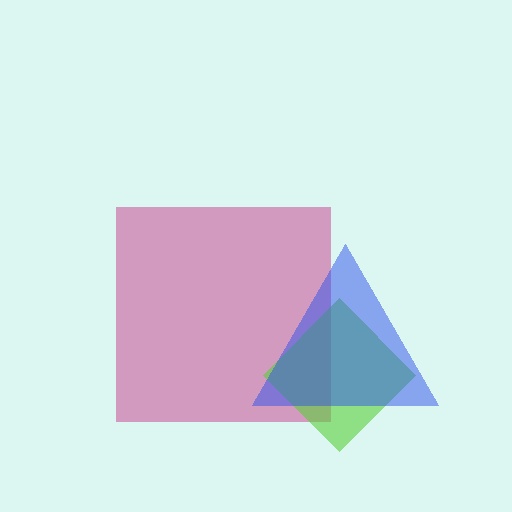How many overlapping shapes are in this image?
There are 3 overlapping shapes in the image.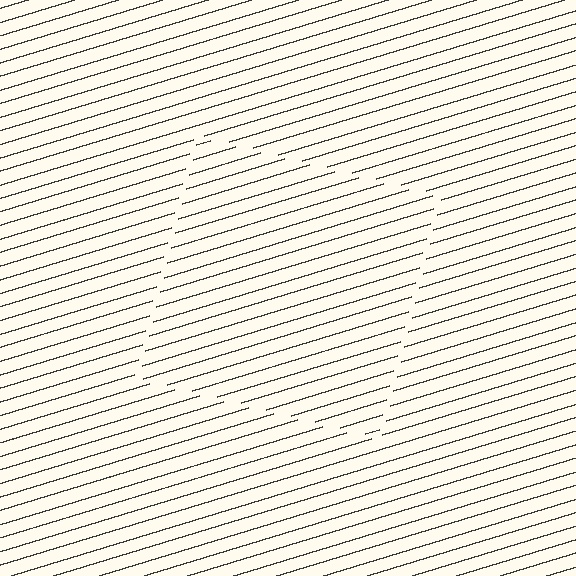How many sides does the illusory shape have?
4 sides — the line-ends trace a square.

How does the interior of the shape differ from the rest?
The interior of the shape contains the same grating, shifted by half a period — the contour is defined by the phase discontinuity where line-ends from the inner and outer gratings abut.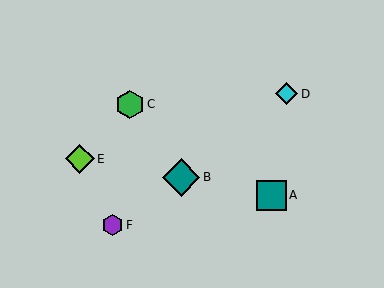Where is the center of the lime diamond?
The center of the lime diamond is at (80, 159).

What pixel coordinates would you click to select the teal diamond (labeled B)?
Click at (181, 177) to select the teal diamond B.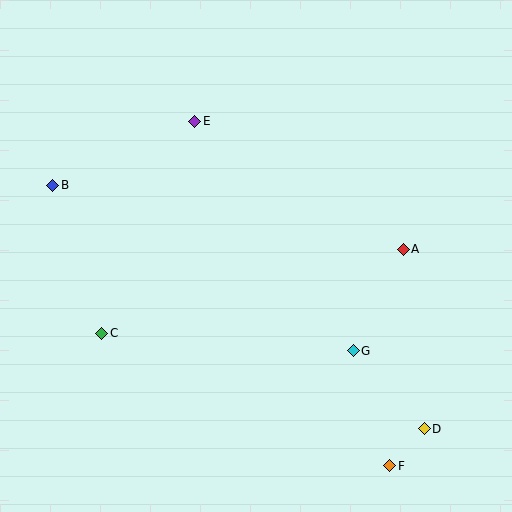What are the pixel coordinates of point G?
Point G is at (353, 351).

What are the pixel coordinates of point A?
Point A is at (403, 249).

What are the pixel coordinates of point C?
Point C is at (102, 333).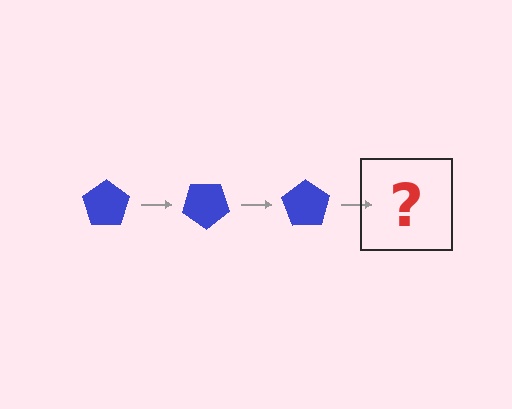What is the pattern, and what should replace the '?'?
The pattern is that the pentagon rotates 35 degrees each step. The '?' should be a blue pentagon rotated 105 degrees.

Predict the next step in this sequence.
The next step is a blue pentagon rotated 105 degrees.